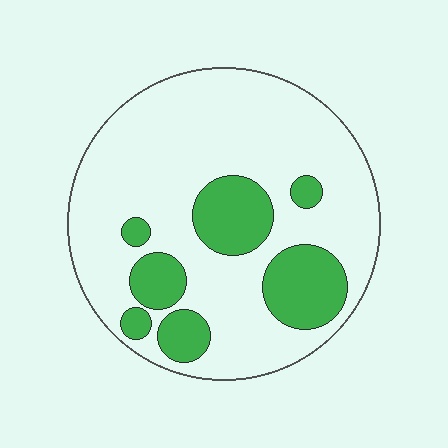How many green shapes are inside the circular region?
7.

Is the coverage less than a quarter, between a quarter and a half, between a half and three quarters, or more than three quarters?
Less than a quarter.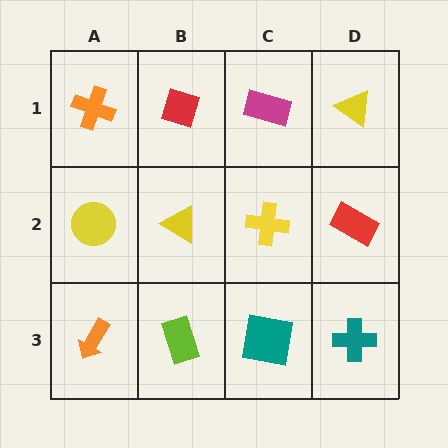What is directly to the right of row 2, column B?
A yellow cross.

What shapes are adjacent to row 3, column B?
A yellow triangle (row 2, column B), an orange arrow (row 3, column A), a teal square (row 3, column C).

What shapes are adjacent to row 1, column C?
A yellow cross (row 2, column C), a red diamond (row 1, column B), a yellow triangle (row 1, column D).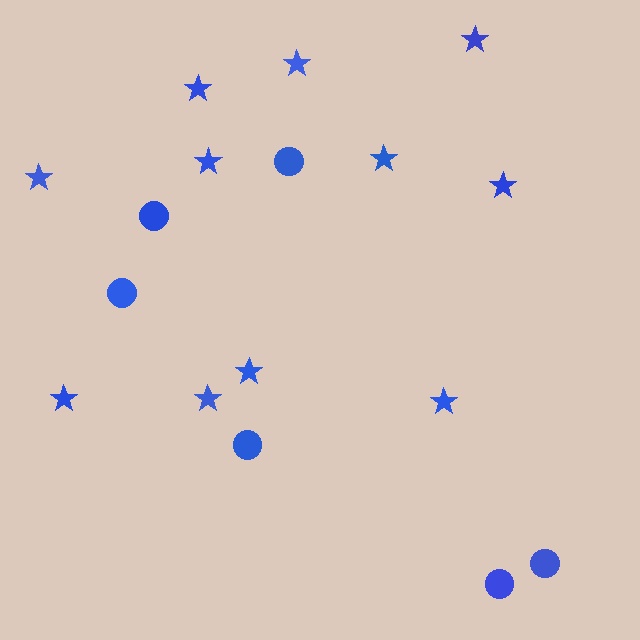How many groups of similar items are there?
There are 2 groups: one group of stars (11) and one group of circles (6).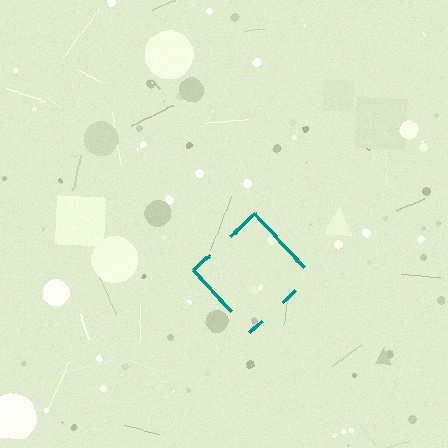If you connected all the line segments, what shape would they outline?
They would outline a diamond.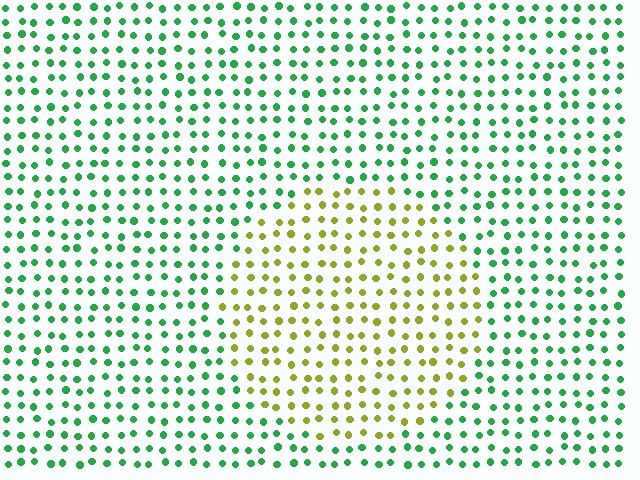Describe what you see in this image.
The image is filled with small green elements in a uniform arrangement. A circle-shaped region is visible where the elements are tinted to a slightly different hue, forming a subtle color boundary.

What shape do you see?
I see a circle.